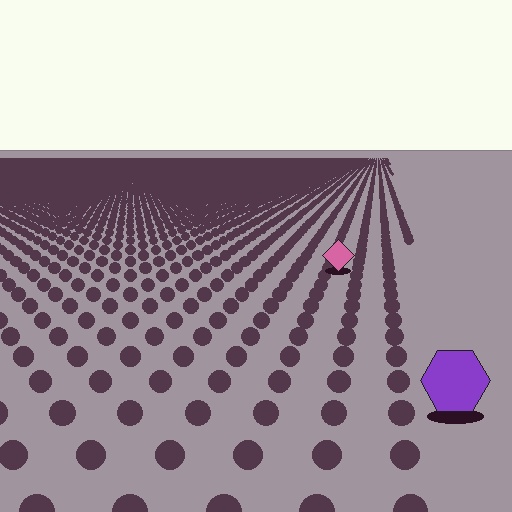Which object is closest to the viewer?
The purple hexagon is closest. The texture marks near it are larger and more spread out.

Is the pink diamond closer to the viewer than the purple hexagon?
No. The purple hexagon is closer — you can tell from the texture gradient: the ground texture is coarser near it.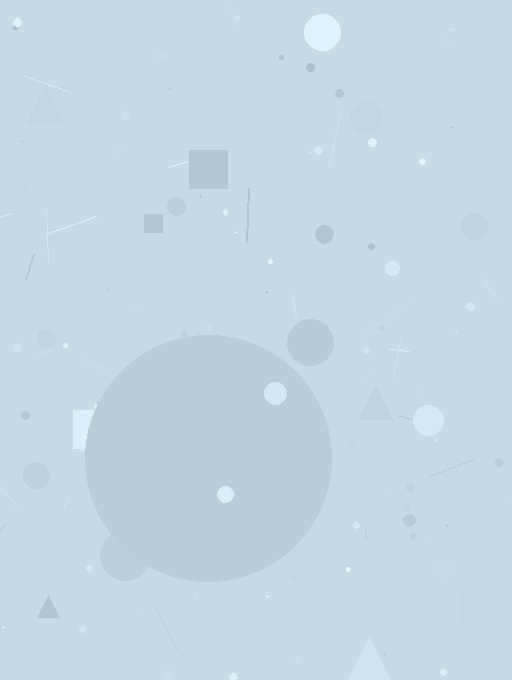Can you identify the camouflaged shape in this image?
The camouflaged shape is a circle.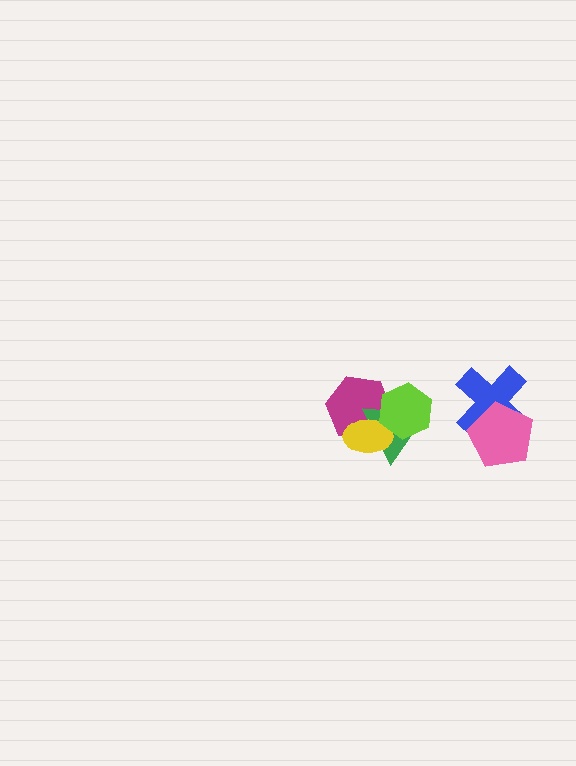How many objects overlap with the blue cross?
1 object overlaps with the blue cross.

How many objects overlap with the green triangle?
3 objects overlap with the green triangle.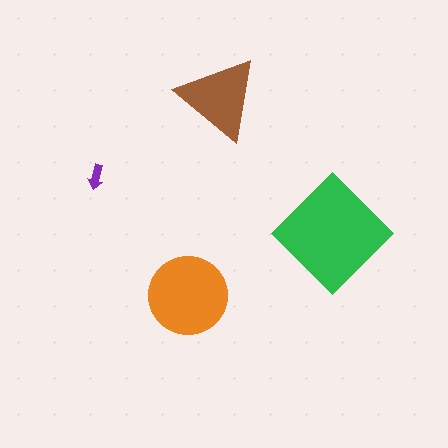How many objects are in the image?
There are 4 objects in the image.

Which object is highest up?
The brown triangle is topmost.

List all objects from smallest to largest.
The purple arrow, the brown triangle, the orange circle, the green diamond.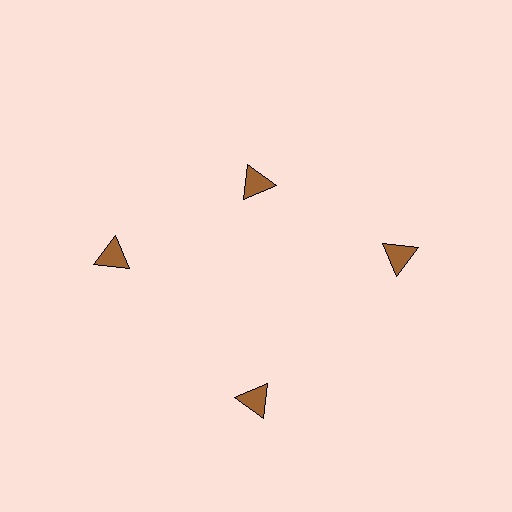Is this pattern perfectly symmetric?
No. The 4 brown triangles are arranged in a ring, but one element near the 12 o'clock position is pulled inward toward the center, breaking the 4-fold rotational symmetry.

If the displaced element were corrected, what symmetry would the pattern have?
It would have 4-fold rotational symmetry — the pattern would map onto itself every 90 degrees.